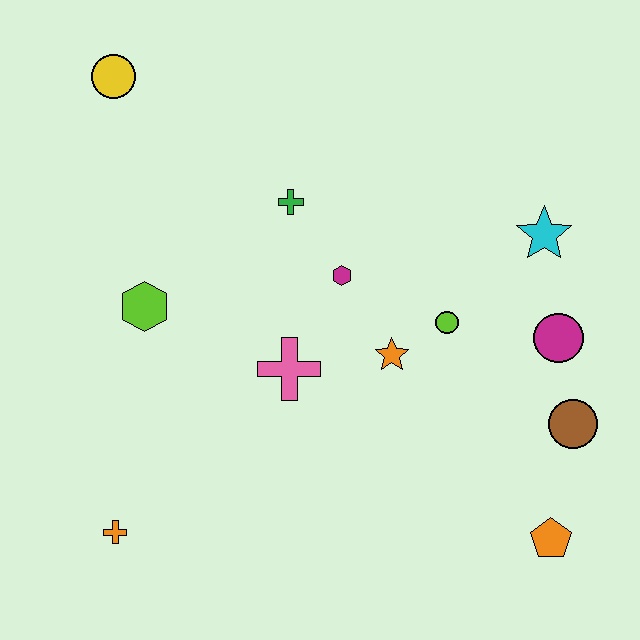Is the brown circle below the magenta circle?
Yes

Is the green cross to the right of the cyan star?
No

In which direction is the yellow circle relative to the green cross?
The yellow circle is to the left of the green cross.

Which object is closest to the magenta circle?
The brown circle is closest to the magenta circle.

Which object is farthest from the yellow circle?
The orange pentagon is farthest from the yellow circle.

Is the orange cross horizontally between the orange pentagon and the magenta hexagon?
No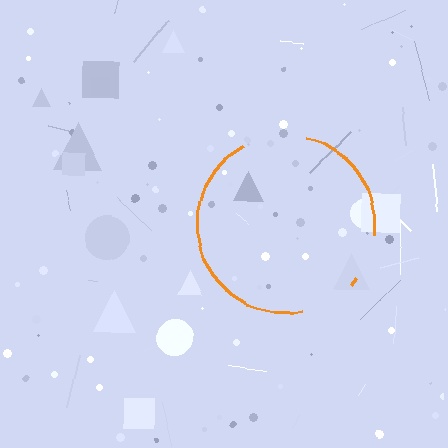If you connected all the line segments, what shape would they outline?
They would outline a circle.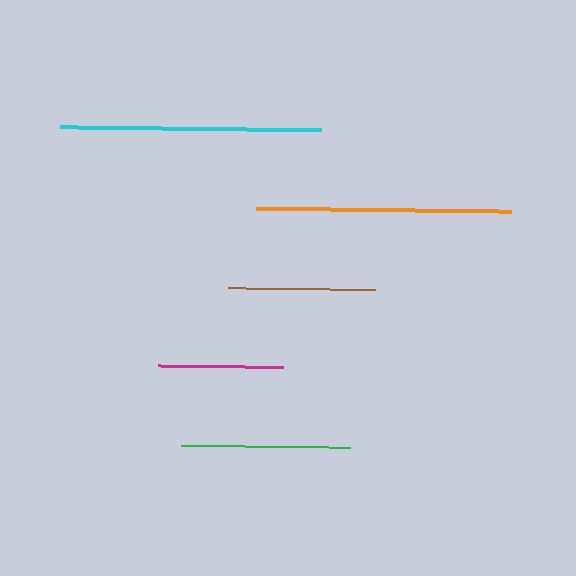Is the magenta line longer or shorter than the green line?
The green line is longer than the magenta line.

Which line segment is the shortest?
The magenta line is the shortest at approximately 125 pixels.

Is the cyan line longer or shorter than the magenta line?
The cyan line is longer than the magenta line.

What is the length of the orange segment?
The orange segment is approximately 255 pixels long.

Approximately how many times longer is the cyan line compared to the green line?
The cyan line is approximately 1.5 times the length of the green line.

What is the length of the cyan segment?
The cyan segment is approximately 261 pixels long.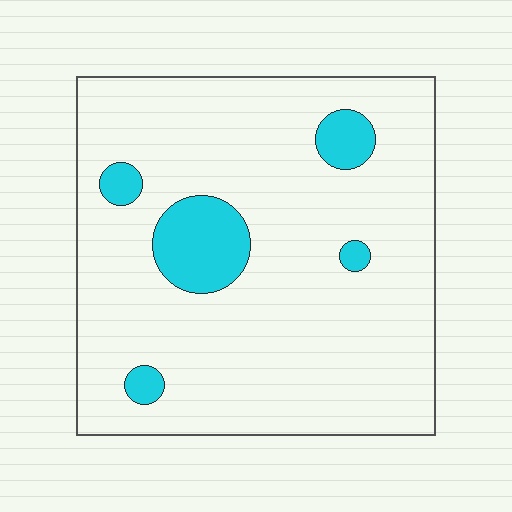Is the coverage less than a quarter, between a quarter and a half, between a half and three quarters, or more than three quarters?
Less than a quarter.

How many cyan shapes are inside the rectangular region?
5.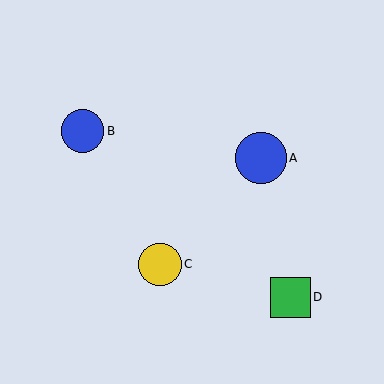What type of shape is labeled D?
Shape D is a green square.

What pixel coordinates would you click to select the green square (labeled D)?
Click at (291, 297) to select the green square D.